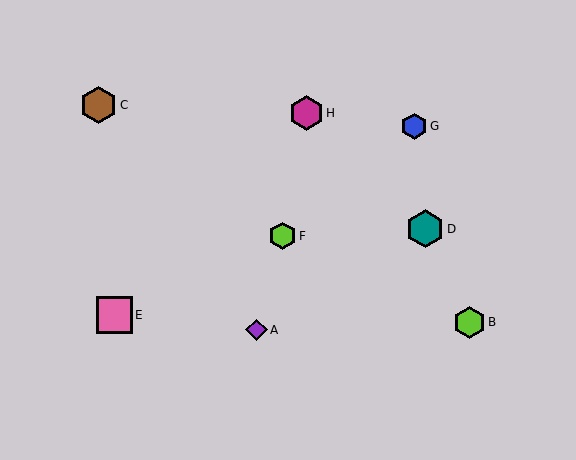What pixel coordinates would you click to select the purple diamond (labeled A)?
Click at (257, 330) to select the purple diamond A.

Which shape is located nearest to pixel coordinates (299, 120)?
The magenta hexagon (labeled H) at (306, 113) is nearest to that location.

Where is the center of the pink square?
The center of the pink square is at (114, 315).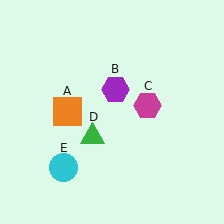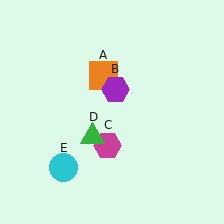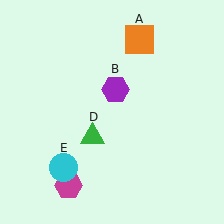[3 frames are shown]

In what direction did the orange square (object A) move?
The orange square (object A) moved up and to the right.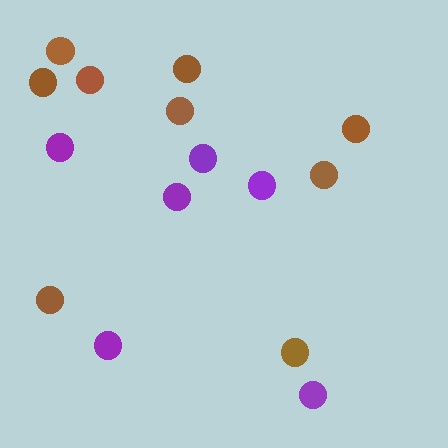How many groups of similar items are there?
There are 2 groups: one group of purple circles (6) and one group of brown circles (9).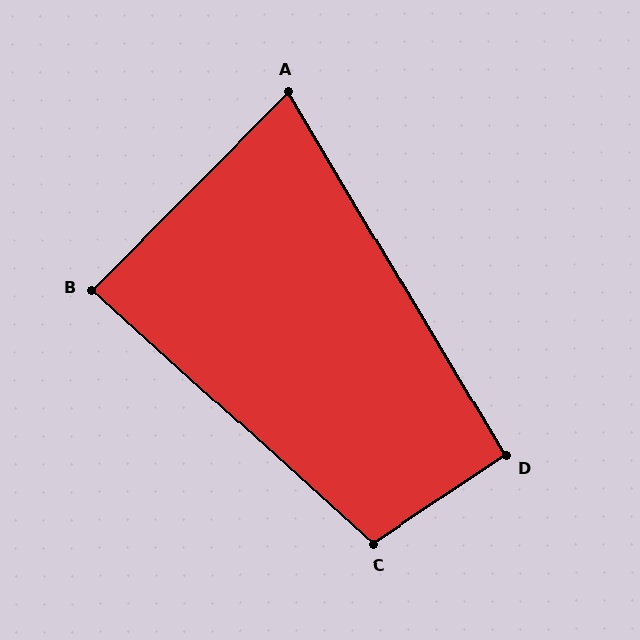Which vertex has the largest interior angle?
C, at approximately 104 degrees.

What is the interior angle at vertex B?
Approximately 87 degrees (approximately right).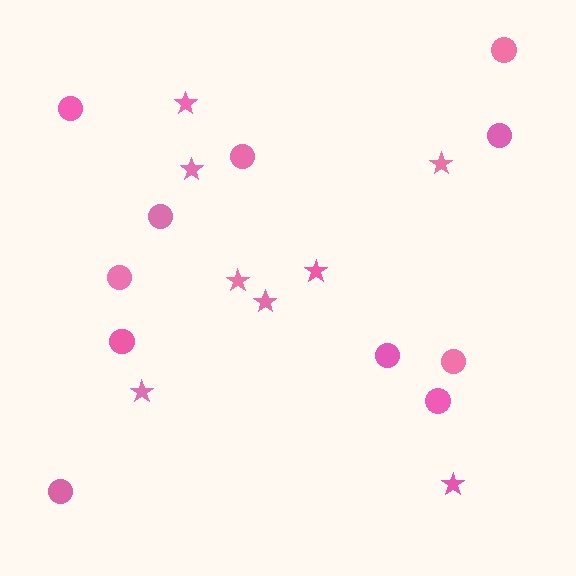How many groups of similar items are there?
There are 2 groups: one group of circles (11) and one group of stars (8).